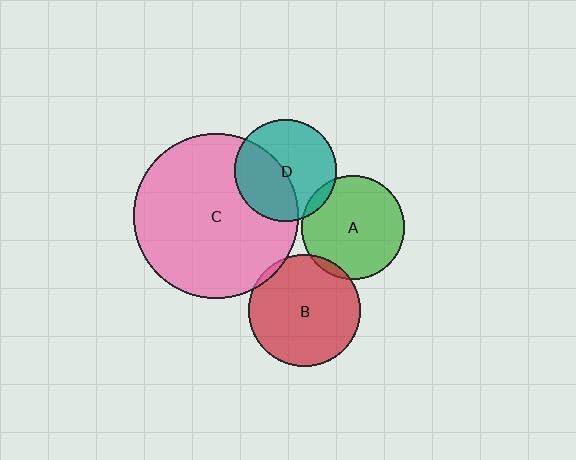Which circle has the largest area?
Circle C (pink).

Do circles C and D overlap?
Yes.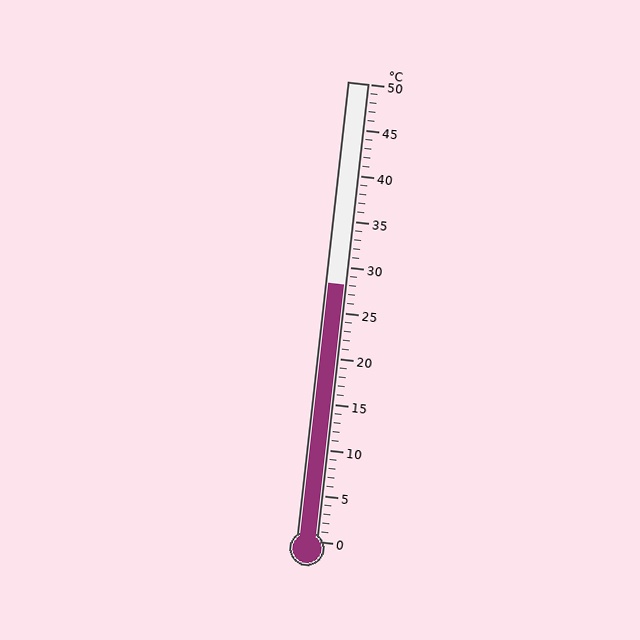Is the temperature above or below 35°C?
The temperature is below 35°C.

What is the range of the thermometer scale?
The thermometer scale ranges from 0°C to 50°C.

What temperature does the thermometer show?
The thermometer shows approximately 28°C.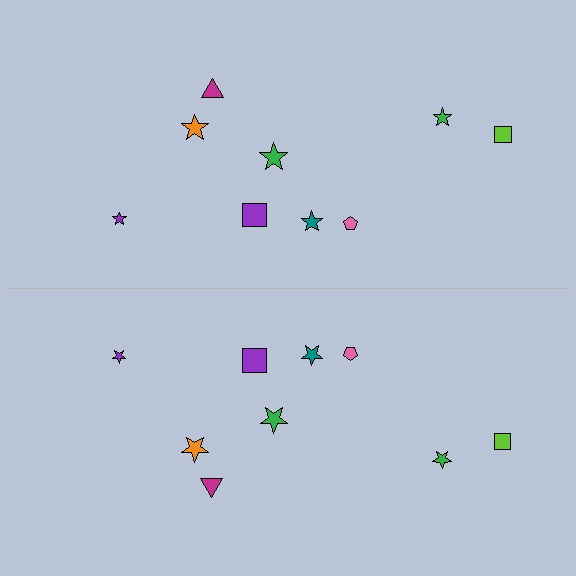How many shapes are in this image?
There are 18 shapes in this image.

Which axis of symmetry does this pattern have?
The pattern has a horizontal axis of symmetry running through the center of the image.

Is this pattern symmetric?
Yes, this pattern has bilateral (reflection) symmetry.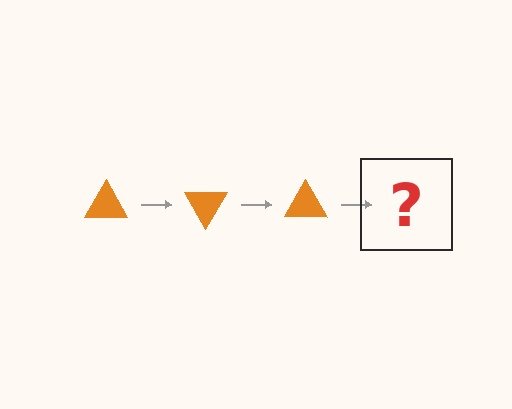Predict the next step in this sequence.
The next step is an orange triangle rotated 180 degrees.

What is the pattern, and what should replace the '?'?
The pattern is that the triangle rotates 60 degrees each step. The '?' should be an orange triangle rotated 180 degrees.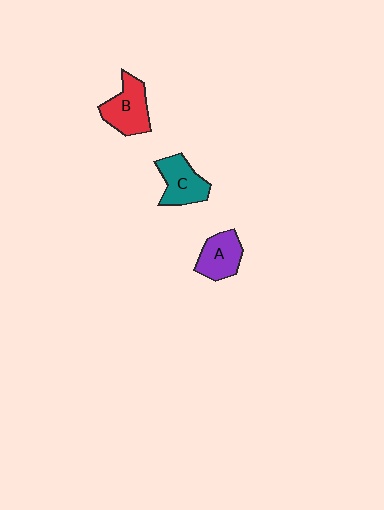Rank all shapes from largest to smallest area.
From largest to smallest: B (red), C (teal), A (purple).